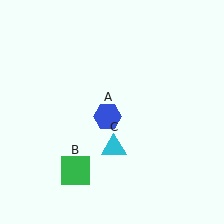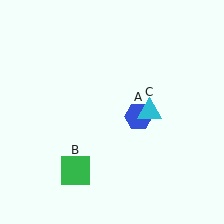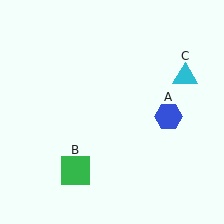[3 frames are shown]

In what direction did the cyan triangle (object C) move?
The cyan triangle (object C) moved up and to the right.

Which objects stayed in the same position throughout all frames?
Green square (object B) remained stationary.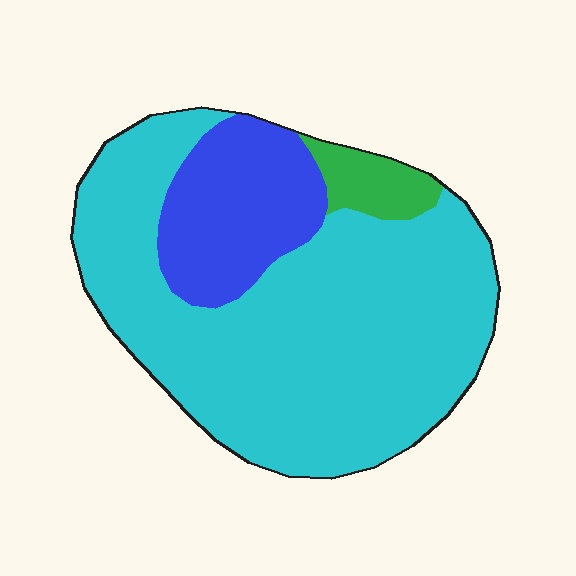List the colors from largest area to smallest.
From largest to smallest: cyan, blue, green.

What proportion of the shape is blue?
Blue takes up between a sixth and a third of the shape.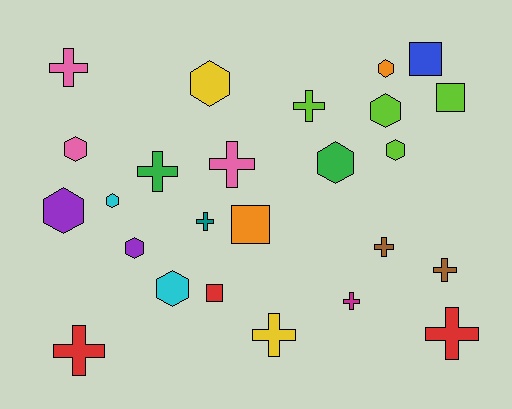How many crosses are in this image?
There are 11 crosses.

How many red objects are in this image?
There are 3 red objects.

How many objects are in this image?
There are 25 objects.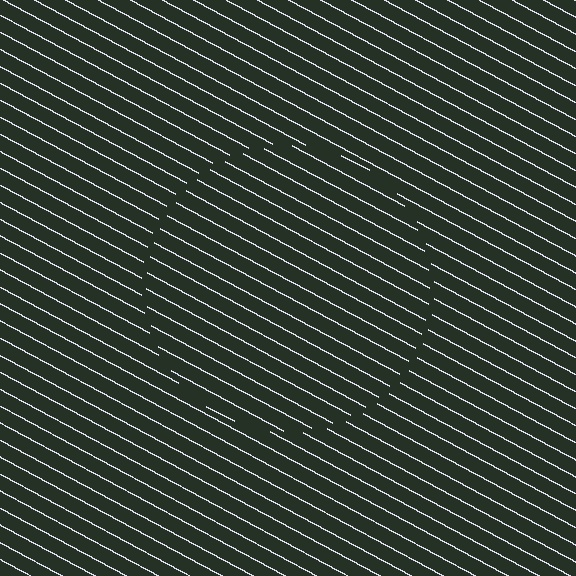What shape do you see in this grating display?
An illusory circle. The interior of the shape contains the same grating, shifted by half a period — the contour is defined by the phase discontinuity where line-ends from the inner and outer gratings abut.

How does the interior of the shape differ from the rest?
The interior of the shape contains the same grating, shifted by half a period — the contour is defined by the phase discontinuity where line-ends from the inner and outer gratings abut.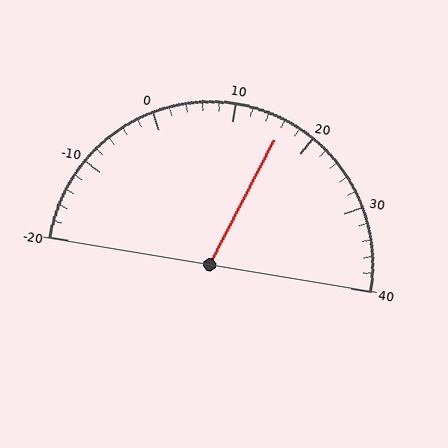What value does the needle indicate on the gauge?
The needle indicates approximately 16.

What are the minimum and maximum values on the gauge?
The gauge ranges from -20 to 40.